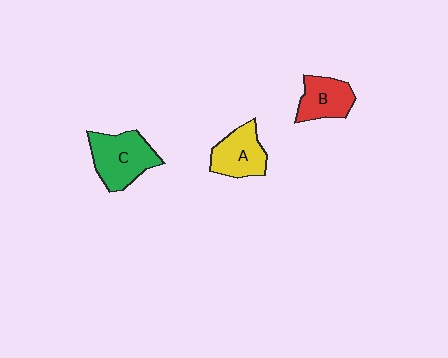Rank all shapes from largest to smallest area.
From largest to smallest: C (green), A (yellow), B (red).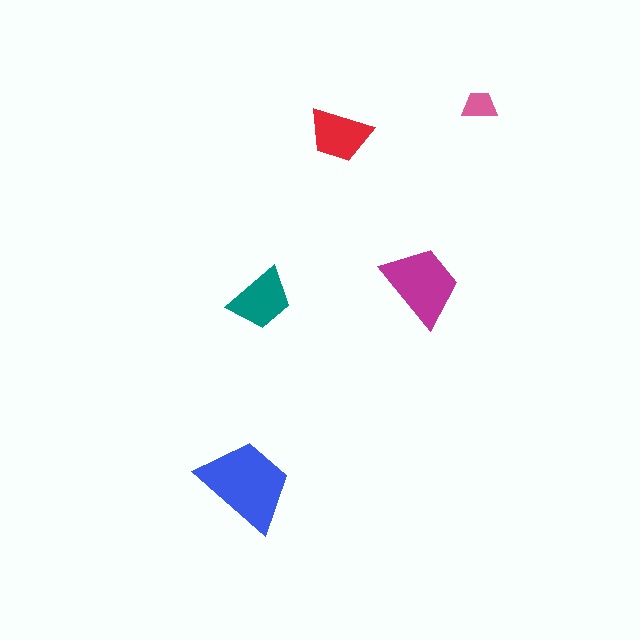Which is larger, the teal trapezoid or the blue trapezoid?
The blue one.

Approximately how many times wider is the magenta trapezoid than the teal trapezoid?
About 1.5 times wider.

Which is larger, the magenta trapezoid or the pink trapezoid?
The magenta one.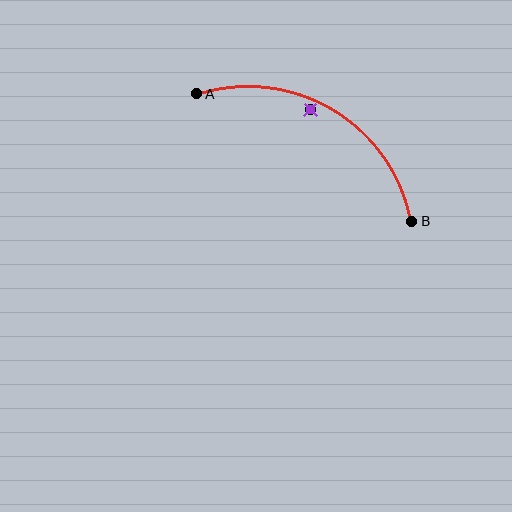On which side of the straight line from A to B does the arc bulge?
The arc bulges above the straight line connecting A and B.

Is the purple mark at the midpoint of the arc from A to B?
No — the purple mark does not lie on the arc at all. It sits slightly inside the curve.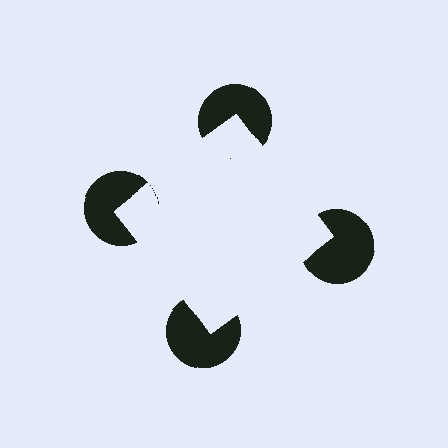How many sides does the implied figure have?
4 sides.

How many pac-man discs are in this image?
There are 4 — one at each vertex of the illusory square.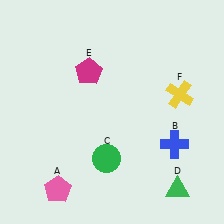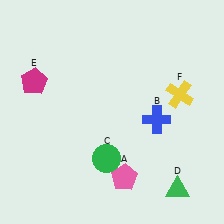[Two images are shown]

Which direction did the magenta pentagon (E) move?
The magenta pentagon (E) moved left.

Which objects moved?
The objects that moved are: the pink pentagon (A), the blue cross (B), the magenta pentagon (E).